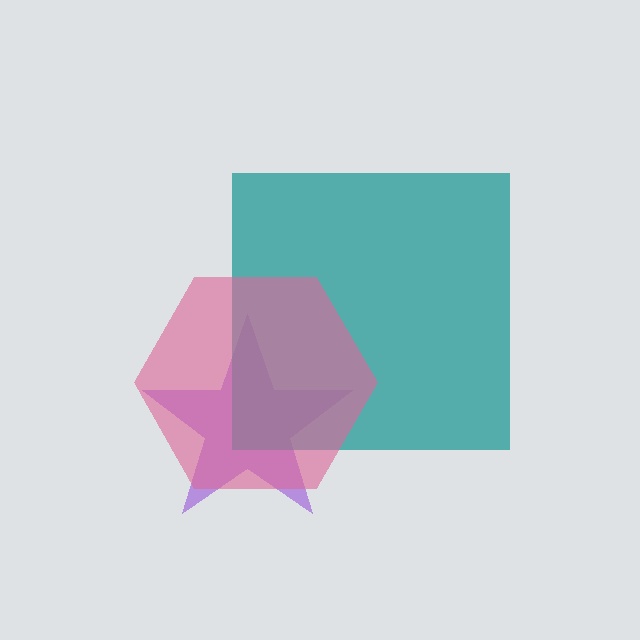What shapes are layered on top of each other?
The layered shapes are: a purple star, a teal square, a pink hexagon.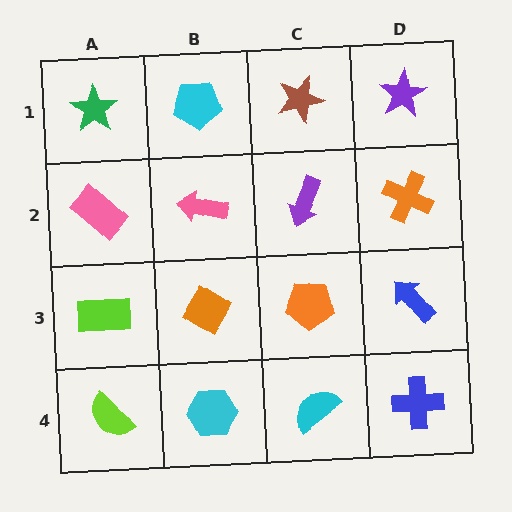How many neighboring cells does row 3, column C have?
4.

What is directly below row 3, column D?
A blue cross.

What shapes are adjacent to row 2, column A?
A green star (row 1, column A), a lime rectangle (row 3, column A), a pink arrow (row 2, column B).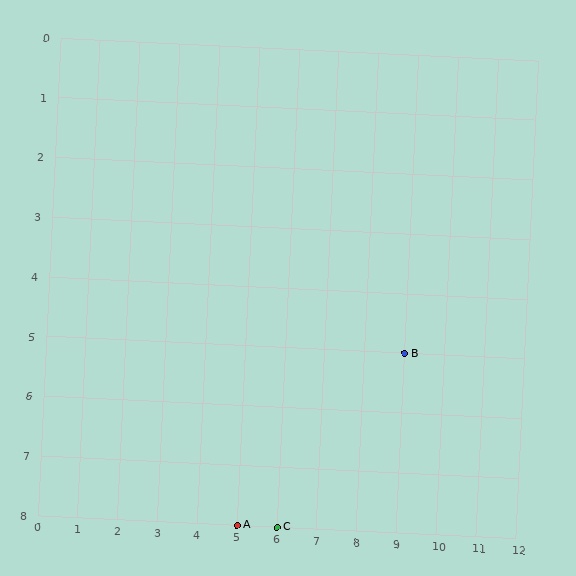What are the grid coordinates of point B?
Point B is at grid coordinates (9, 5).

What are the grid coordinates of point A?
Point A is at grid coordinates (5, 8).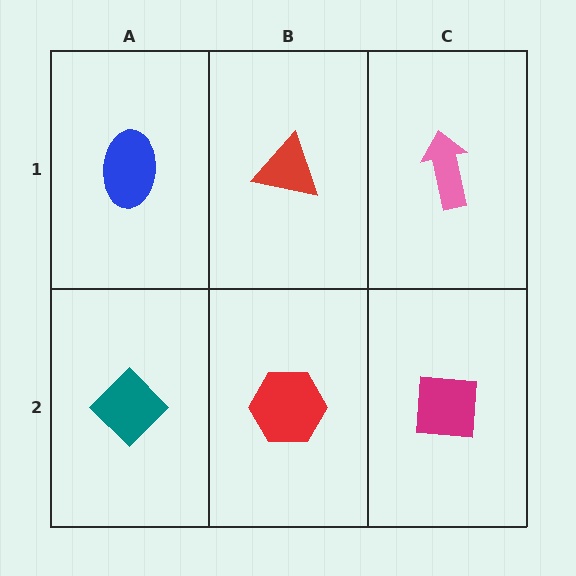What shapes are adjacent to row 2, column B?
A red triangle (row 1, column B), a teal diamond (row 2, column A), a magenta square (row 2, column C).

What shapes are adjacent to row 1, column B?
A red hexagon (row 2, column B), a blue ellipse (row 1, column A), a pink arrow (row 1, column C).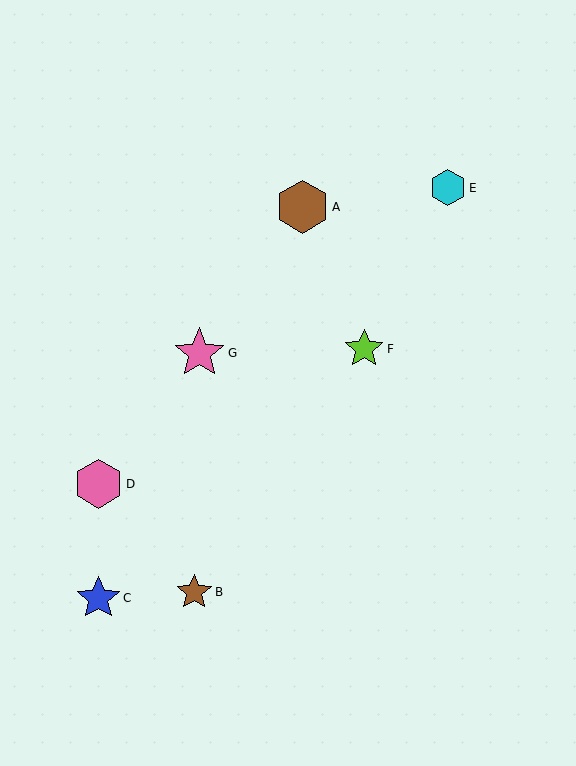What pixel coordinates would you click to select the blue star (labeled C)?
Click at (98, 598) to select the blue star C.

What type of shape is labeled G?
Shape G is a pink star.